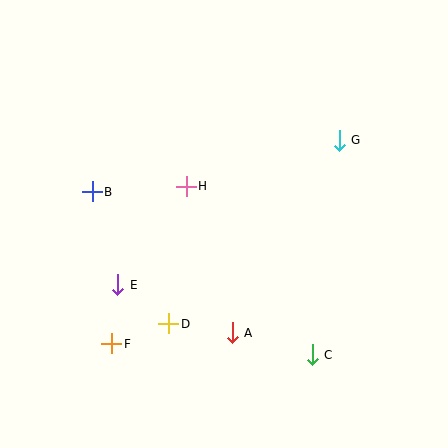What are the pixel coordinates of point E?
Point E is at (118, 285).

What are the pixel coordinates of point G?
Point G is at (339, 140).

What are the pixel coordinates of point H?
Point H is at (186, 186).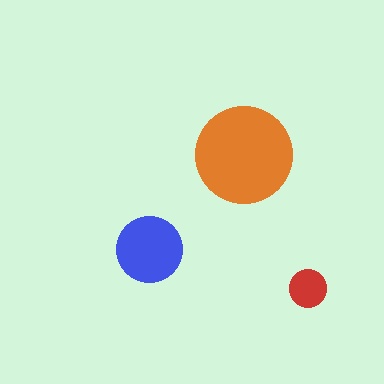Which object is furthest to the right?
The red circle is rightmost.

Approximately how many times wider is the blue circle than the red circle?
About 1.5 times wider.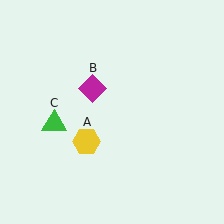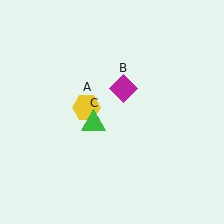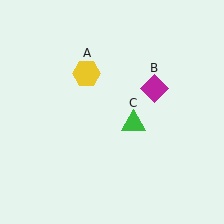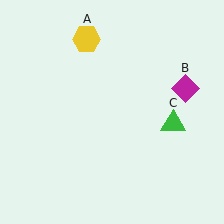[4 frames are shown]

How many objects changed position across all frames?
3 objects changed position: yellow hexagon (object A), magenta diamond (object B), green triangle (object C).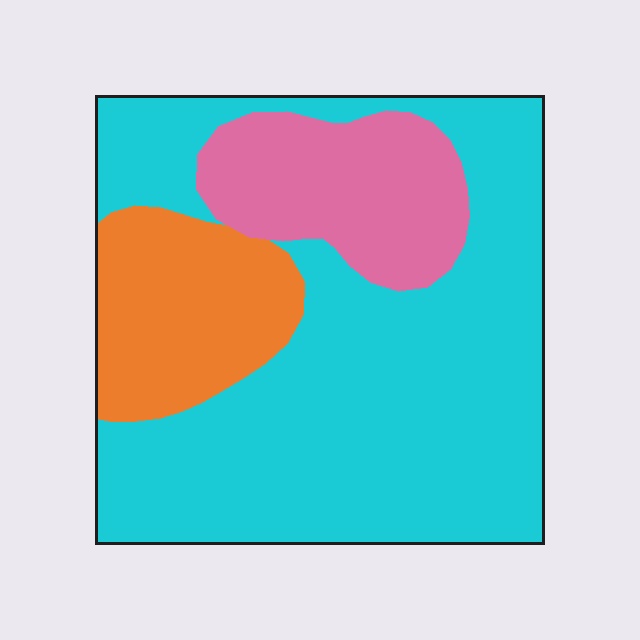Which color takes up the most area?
Cyan, at roughly 65%.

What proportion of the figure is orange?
Orange takes up between a sixth and a third of the figure.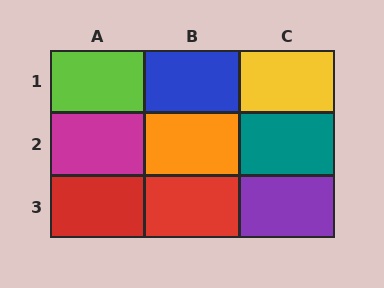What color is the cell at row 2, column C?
Teal.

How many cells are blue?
1 cell is blue.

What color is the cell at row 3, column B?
Red.